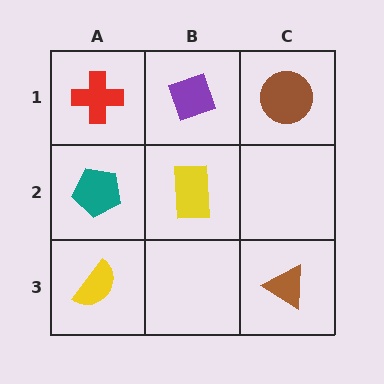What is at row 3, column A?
A yellow semicircle.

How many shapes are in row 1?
3 shapes.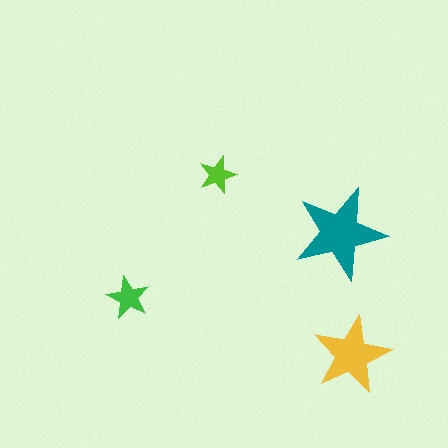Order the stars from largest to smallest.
the teal one, the yellow one, the green one, the lime one.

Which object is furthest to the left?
The green star is leftmost.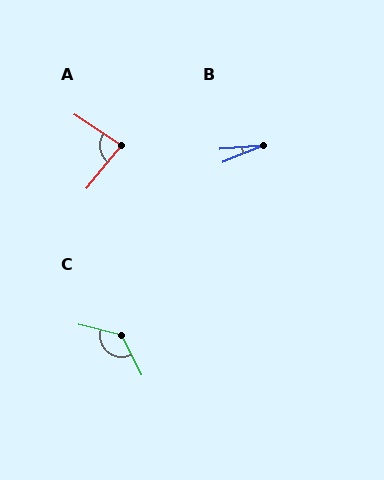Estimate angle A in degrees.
Approximately 84 degrees.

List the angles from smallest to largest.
B (18°), A (84°), C (130°).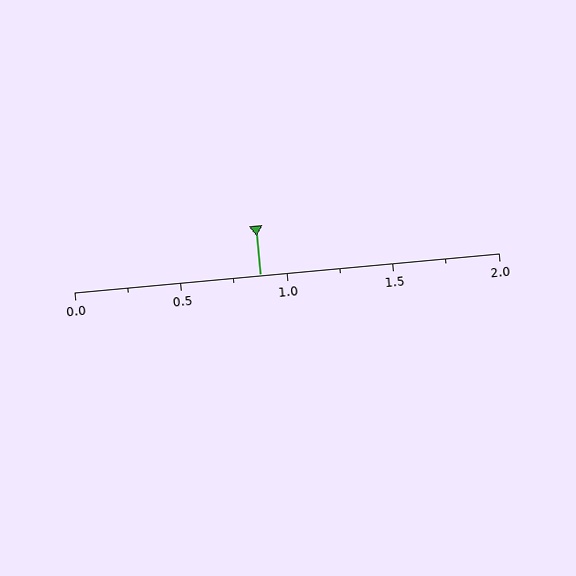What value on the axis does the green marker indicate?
The marker indicates approximately 0.88.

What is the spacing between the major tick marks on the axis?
The major ticks are spaced 0.5 apart.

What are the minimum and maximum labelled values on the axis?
The axis runs from 0.0 to 2.0.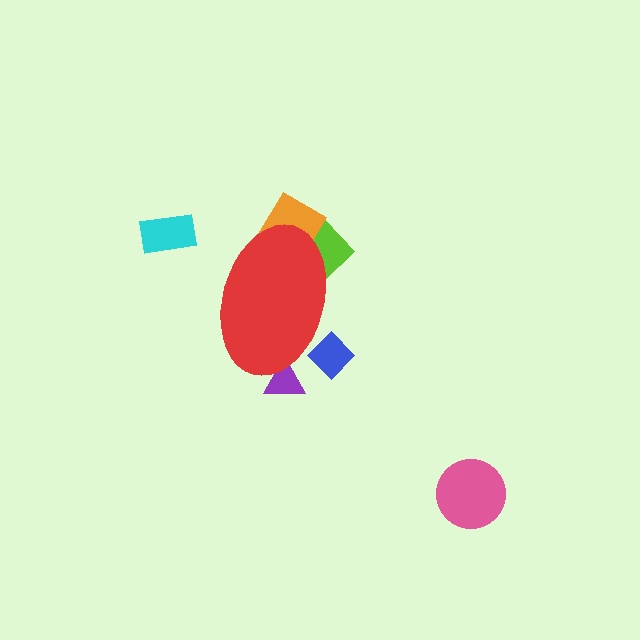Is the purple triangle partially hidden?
Yes, the purple triangle is partially hidden behind the red ellipse.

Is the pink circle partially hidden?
No, the pink circle is fully visible.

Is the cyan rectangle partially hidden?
No, the cyan rectangle is fully visible.